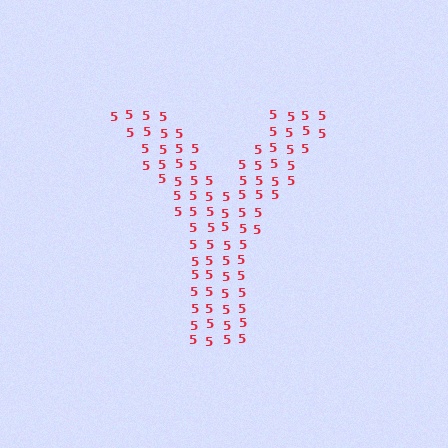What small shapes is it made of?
It is made of small digit 5's.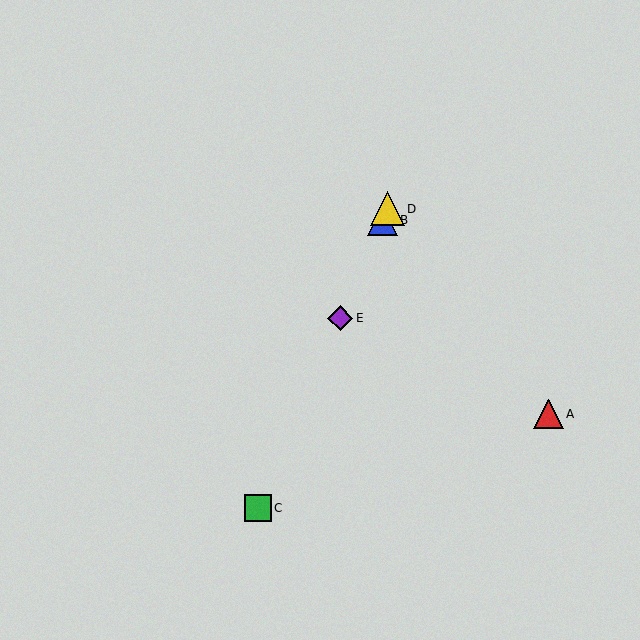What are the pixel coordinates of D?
Object D is at (388, 209).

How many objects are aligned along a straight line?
4 objects (B, C, D, E) are aligned along a straight line.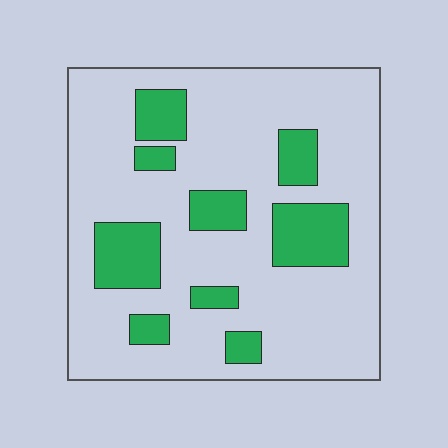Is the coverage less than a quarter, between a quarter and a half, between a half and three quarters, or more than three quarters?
Less than a quarter.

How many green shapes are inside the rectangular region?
9.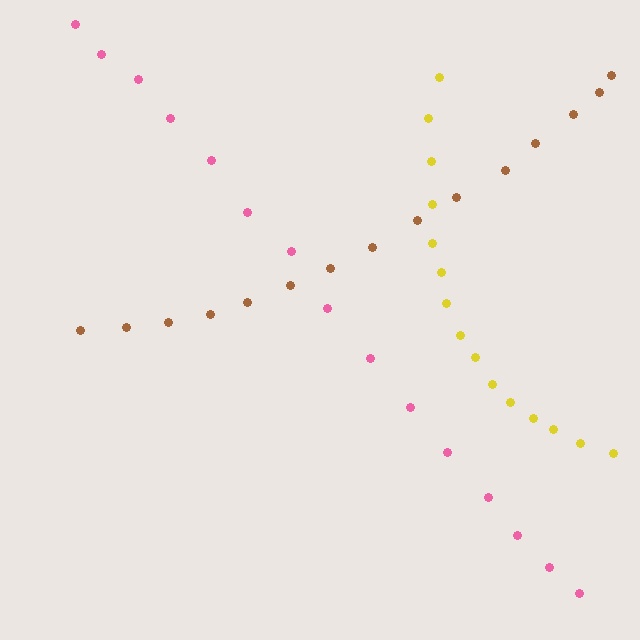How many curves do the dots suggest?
There are 3 distinct paths.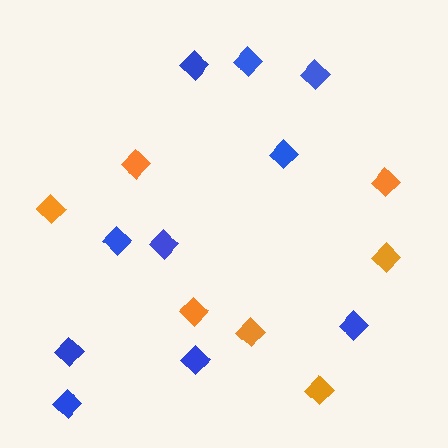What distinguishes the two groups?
There are 2 groups: one group of orange diamonds (7) and one group of blue diamonds (10).